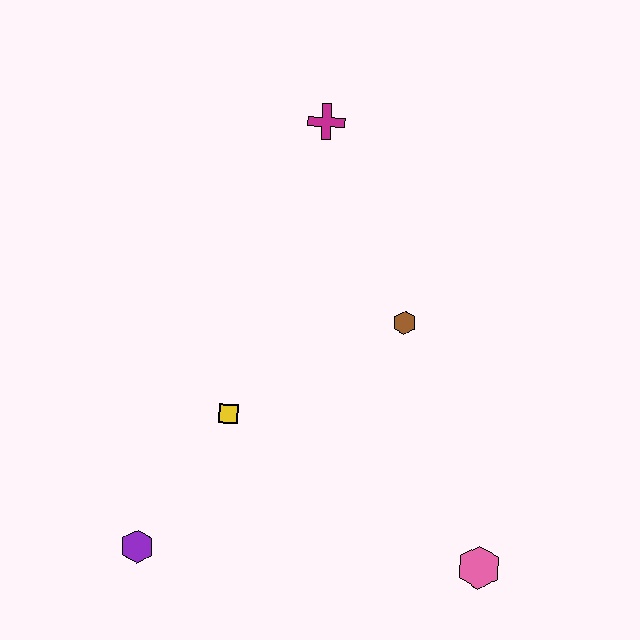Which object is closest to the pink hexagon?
The brown hexagon is closest to the pink hexagon.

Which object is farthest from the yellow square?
The magenta cross is farthest from the yellow square.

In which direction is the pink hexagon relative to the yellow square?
The pink hexagon is to the right of the yellow square.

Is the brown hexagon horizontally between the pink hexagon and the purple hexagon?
Yes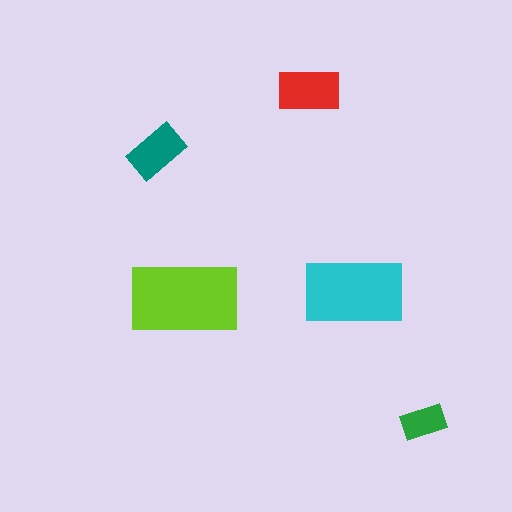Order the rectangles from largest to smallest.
the lime one, the cyan one, the red one, the teal one, the green one.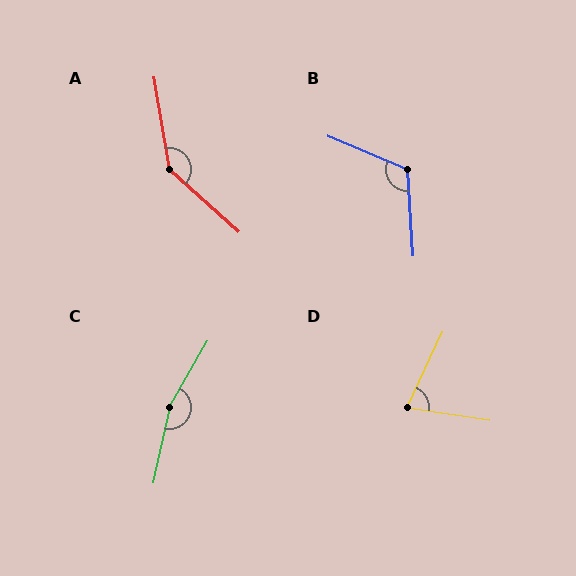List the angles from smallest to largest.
D (74°), B (116°), A (141°), C (162°).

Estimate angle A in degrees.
Approximately 141 degrees.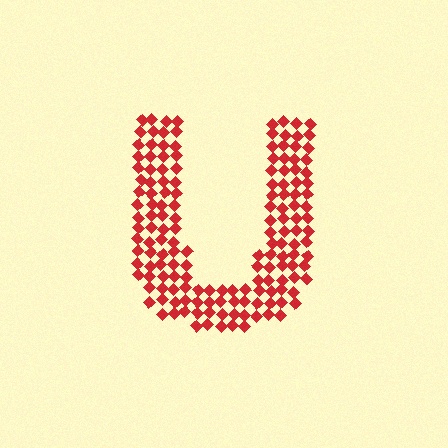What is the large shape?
The large shape is the letter U.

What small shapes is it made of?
It is made of small diamonds.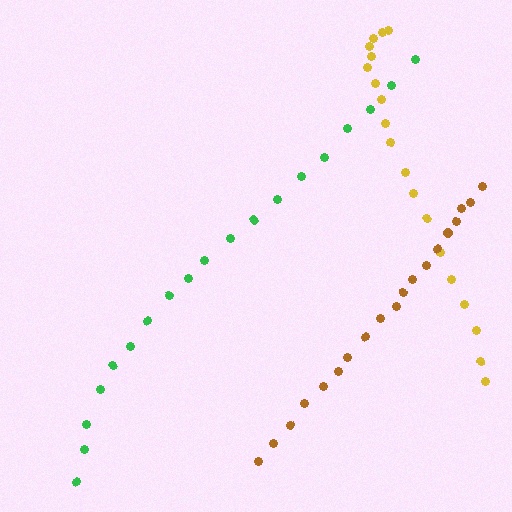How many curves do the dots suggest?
There are 3 distinct paths.